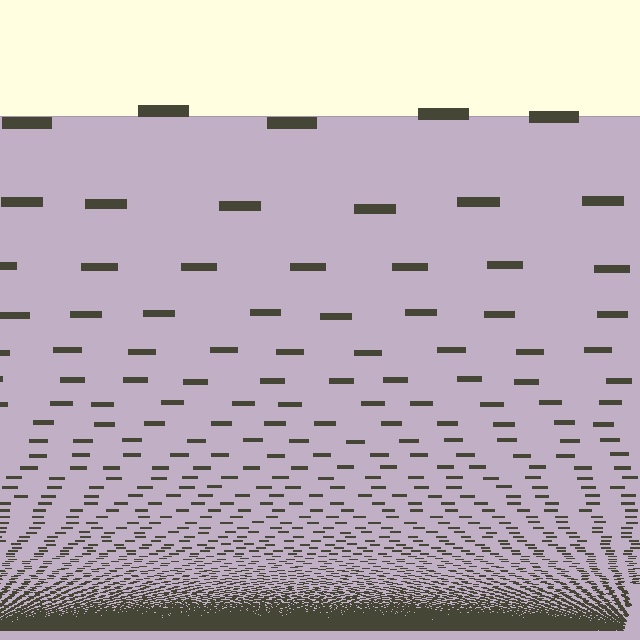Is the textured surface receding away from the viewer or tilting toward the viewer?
The surface appears to tilt toward the viewer. Texture elements get larger and sparser toward the top.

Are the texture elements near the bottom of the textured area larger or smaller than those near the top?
Smaller. The gradient is inverted — elements near the bottom are smaller and denser.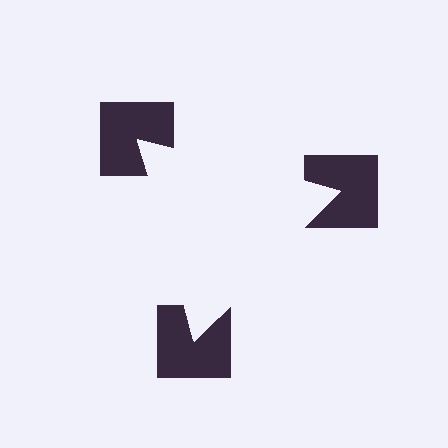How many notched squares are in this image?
There are 3 — one at each vertex of the illusory triangle.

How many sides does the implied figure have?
3 sides.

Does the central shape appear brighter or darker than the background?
It typically appears slightly brighter than the background, even though no actual brightness change is drawn.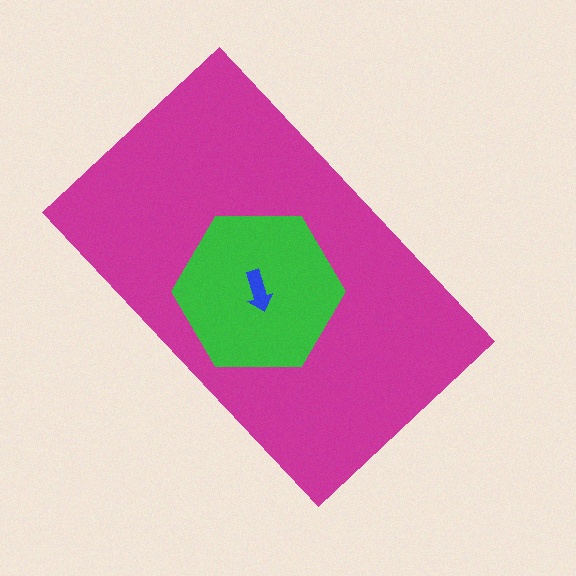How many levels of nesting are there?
3.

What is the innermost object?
The blue arrow.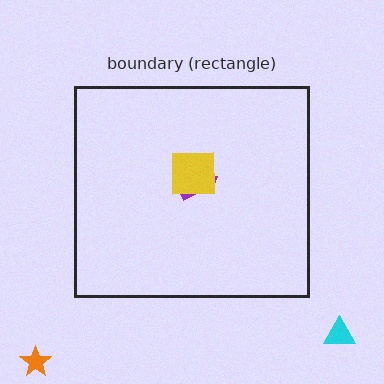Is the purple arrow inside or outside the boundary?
Inside.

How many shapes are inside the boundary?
2 inside, 2 outside.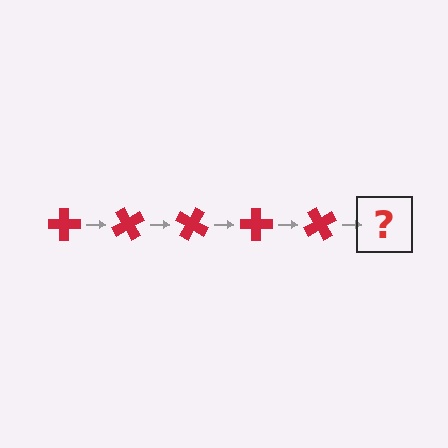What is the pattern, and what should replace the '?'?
The pattern is that the cross rotates 60 degrees each step. The '?' should be a red cross rotated 300 degrees.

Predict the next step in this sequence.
The next step is a red cross rotated 300 degrees.